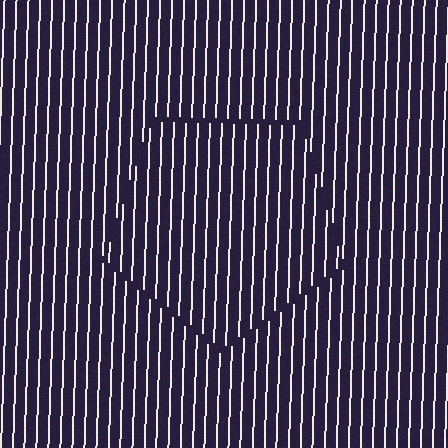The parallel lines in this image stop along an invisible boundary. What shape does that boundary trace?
An illusory pentagon. The interior of the shape contains the same grating, shifted by half a period — the contour is defined by the phase discontinuity where line-ends from the inner and outer gratings abut.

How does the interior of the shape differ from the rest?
The interior of the shape contains the same grating, shifted by half a period — the contour is defined by the phase discontinuity where line-ends from the inner and outer gratings abut.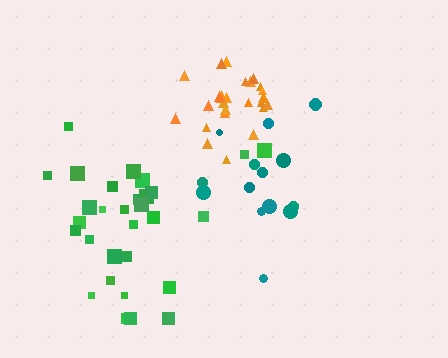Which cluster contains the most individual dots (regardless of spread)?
Green (30).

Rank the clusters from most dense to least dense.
orange, green, teal.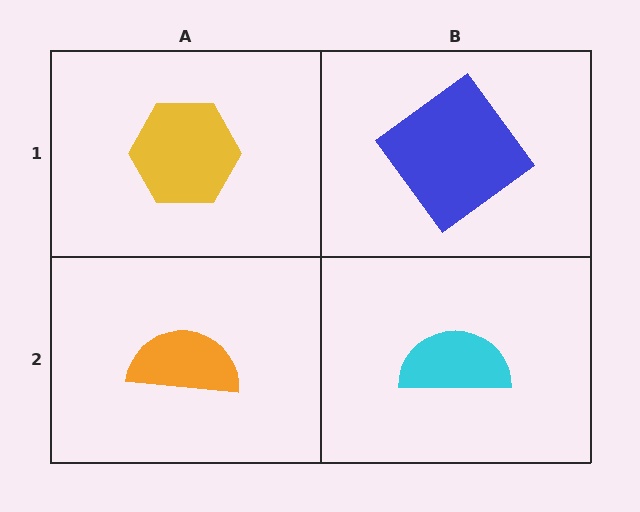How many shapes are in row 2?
2 shapes.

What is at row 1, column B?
A blue diamond.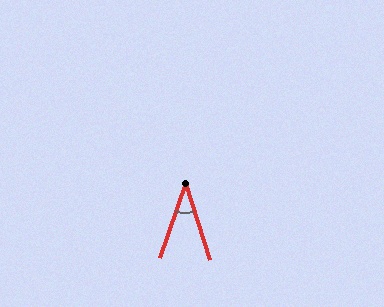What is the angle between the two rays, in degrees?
Approximately 37 degrees.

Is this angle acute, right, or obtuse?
It is acute.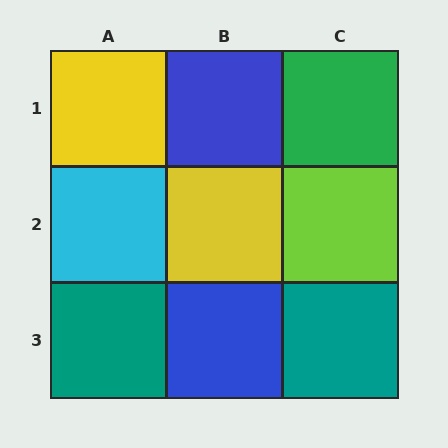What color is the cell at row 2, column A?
Cyan.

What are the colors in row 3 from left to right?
Teal, blue, teal.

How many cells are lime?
1 cell is lime.